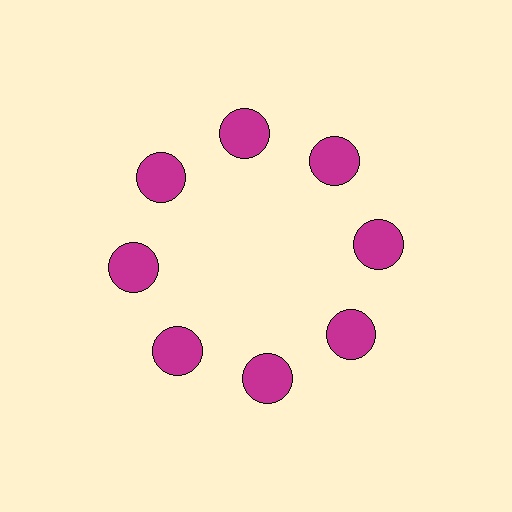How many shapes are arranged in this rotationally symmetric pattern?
There are 8 shapes, arranged in 8 groups of 1.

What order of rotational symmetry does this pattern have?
This pattern has 8-fold rotational symmetry.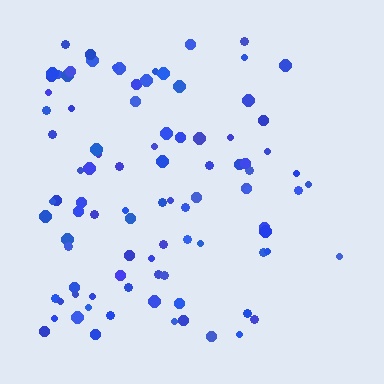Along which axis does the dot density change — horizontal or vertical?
Horizontal.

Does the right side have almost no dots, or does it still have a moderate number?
Still a moderate number, just noticeably fewer than the left.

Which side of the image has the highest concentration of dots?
The left.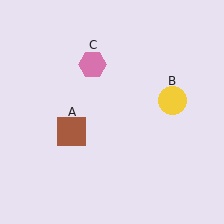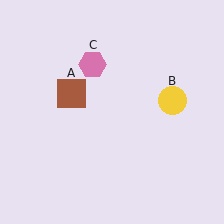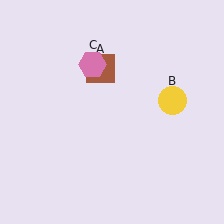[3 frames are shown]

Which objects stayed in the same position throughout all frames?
Yellow circle (object B) and pink hexagon (object C) remained stationary.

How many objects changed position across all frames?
1 object changed position: brown square (object A).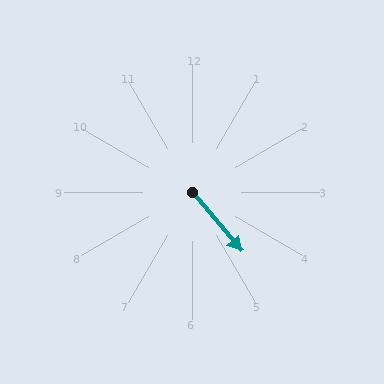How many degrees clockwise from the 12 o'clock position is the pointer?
Approximately 140 degrees.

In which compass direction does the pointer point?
Southeast.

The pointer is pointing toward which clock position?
Roughly 5 o'clock.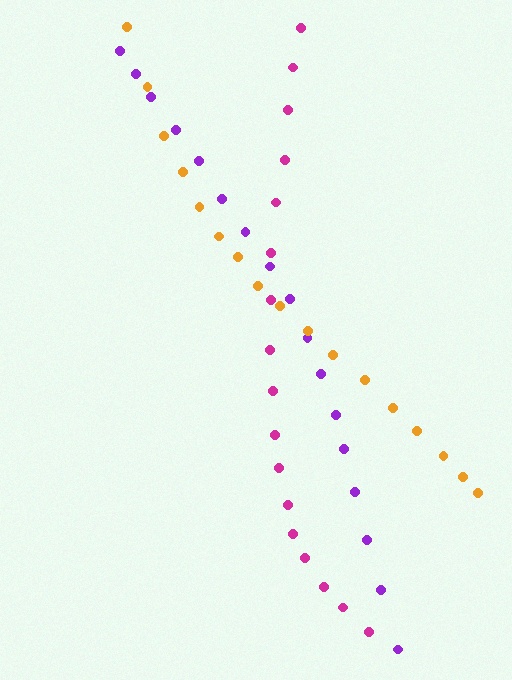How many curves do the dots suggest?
There are 3 distinct paths.